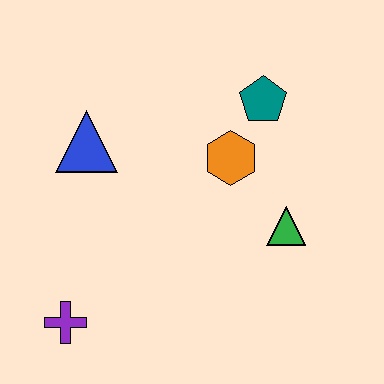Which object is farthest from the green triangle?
The purple cross is farthest from the green triangle.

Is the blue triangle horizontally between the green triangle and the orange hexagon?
No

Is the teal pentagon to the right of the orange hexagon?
Yes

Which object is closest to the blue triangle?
The orange hexagon is closest to the blue triangle.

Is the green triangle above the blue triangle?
No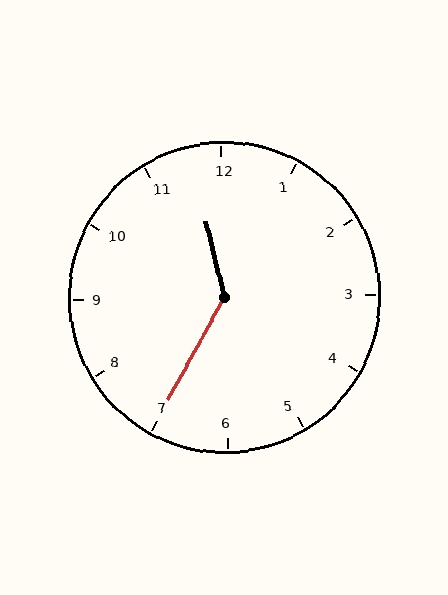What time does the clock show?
11:35.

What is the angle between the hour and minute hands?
Approximately 138 degrees.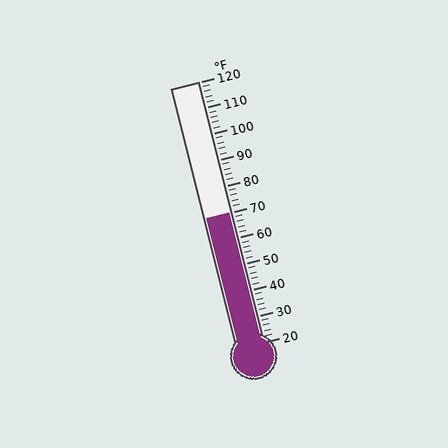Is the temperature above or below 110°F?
The temperature is below 110°F.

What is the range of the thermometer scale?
The thermometer scale ranges from 20°F to 120°F.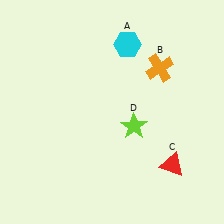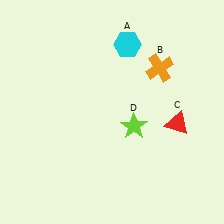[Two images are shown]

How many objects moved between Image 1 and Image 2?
1 object moved between the two images.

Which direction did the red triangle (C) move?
The red triangle (C) moved up.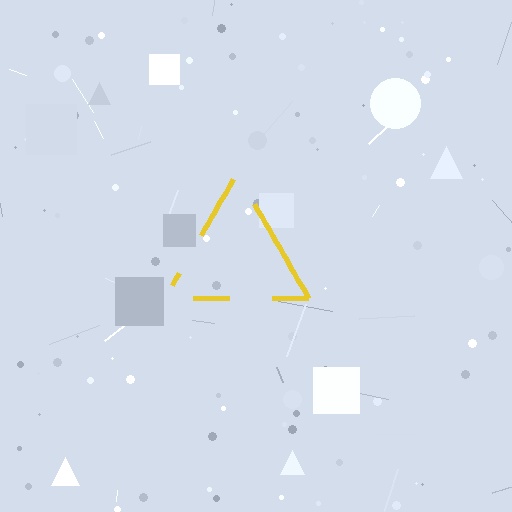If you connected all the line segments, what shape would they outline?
They would outline a triangle.